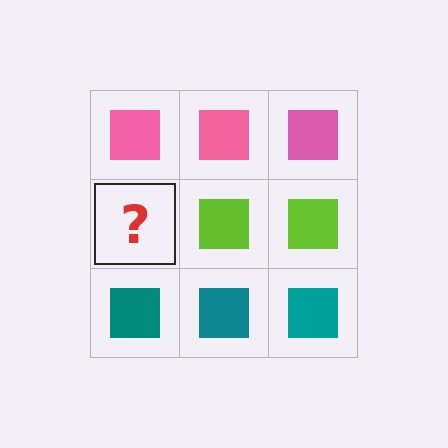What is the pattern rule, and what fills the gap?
The rule is that each row has a consistent color. The gap should be filled with a lime square.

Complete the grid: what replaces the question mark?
The question mark should be replaced with a lime square.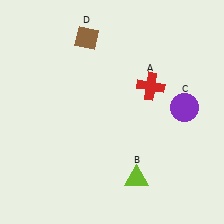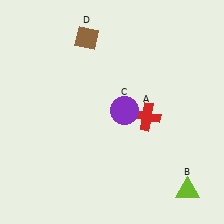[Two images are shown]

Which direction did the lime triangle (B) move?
The lime triangle (B) moved right.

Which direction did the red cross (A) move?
The red cross (A) moved down.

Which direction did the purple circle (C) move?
The purple circle (C) moved left.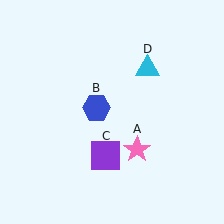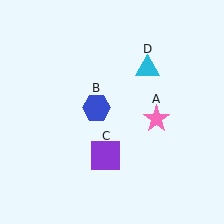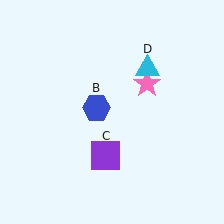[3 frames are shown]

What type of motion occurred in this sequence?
The pink star (object A) rotated counterclockwise around the center of the scene.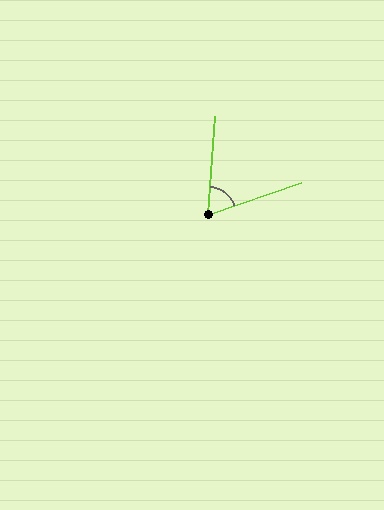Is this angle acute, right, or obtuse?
It is acute.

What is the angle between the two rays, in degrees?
Approximately 66 degrees.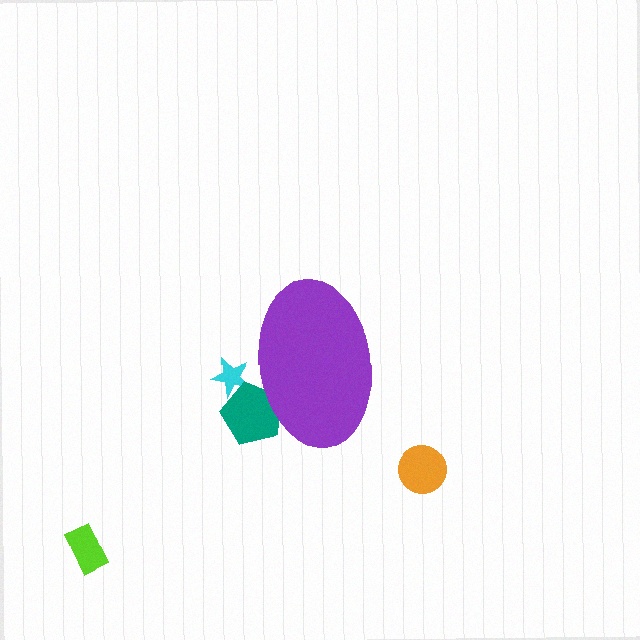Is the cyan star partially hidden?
Yes, the cyan star is partially hidden behind the purple ellipse.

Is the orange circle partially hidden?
No, the orange circle is fully visible.